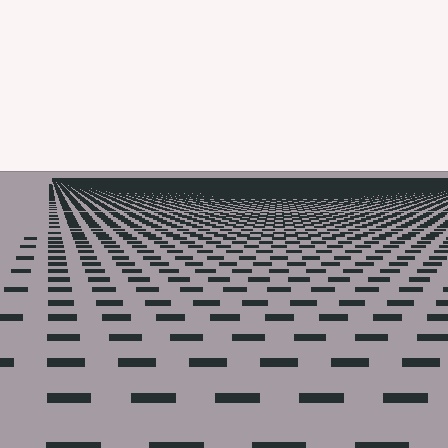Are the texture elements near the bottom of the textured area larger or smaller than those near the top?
Larger. Near the bottom, elements are closer to the viewer and appear at a bigger on-screen size.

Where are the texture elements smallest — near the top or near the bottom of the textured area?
Near the top.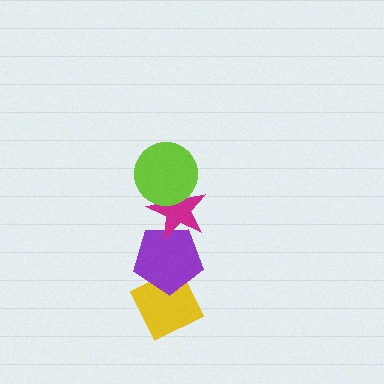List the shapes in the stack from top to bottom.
From top to bottom: the lime circle, the magenta star, the purple pentagon, the yellow diamond.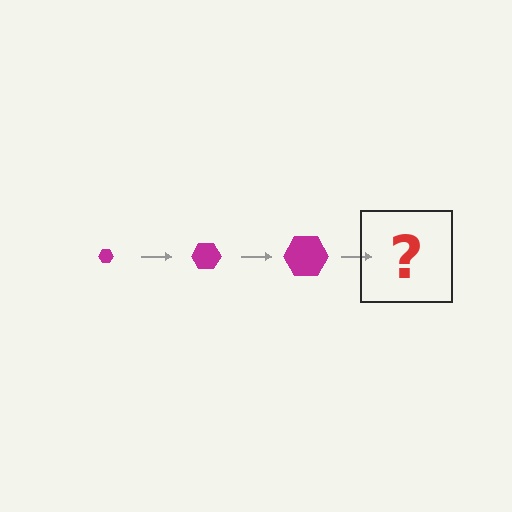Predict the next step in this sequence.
The next step is a magenta hexagon, larger than the previous one.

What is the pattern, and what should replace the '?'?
The pattern is that the hexagon gets progressively larger each step. The '?' should be a magenta hexagon, larger than the previous one.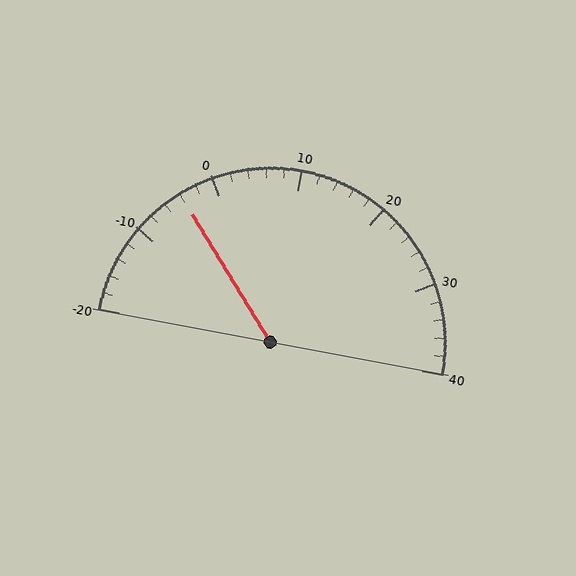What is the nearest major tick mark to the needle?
The nearest major tick mark is 0.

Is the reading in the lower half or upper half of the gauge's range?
The reading is in the lower half of the range (-20 to 40).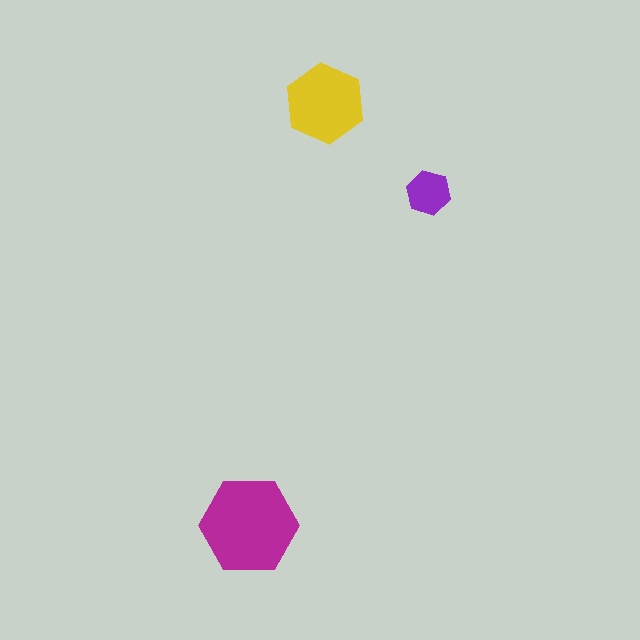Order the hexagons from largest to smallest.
the magenta one, the yellow one, the purple one.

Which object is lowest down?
The magenta hexagon is bottommost.